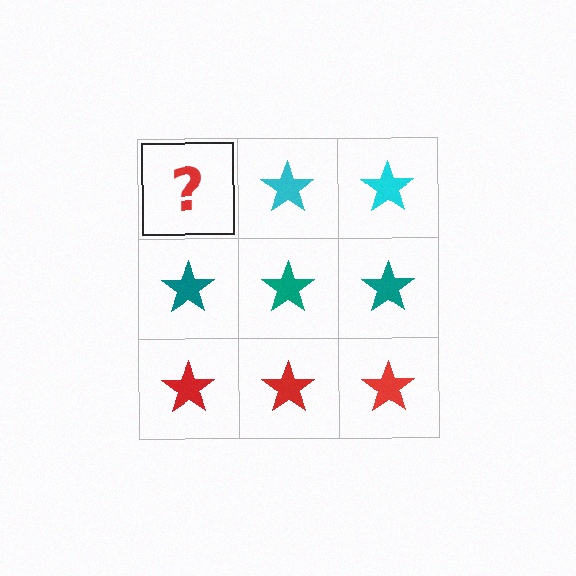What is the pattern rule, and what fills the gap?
The rule is that each row has a consistent color. The gap should be filled with a cyan star.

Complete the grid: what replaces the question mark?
The question mark should be replaced with a cyan star.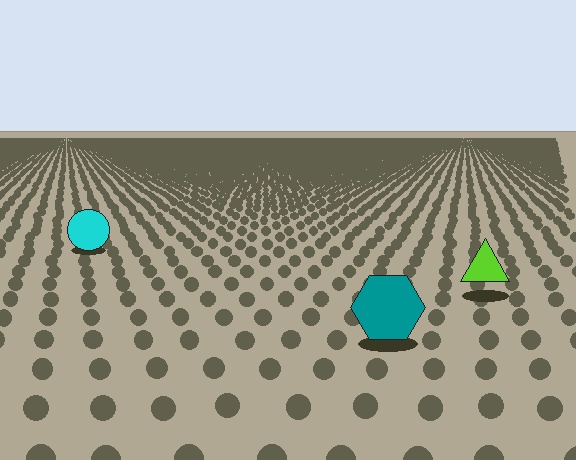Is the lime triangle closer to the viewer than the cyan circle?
Yes. The lime triangle is closer — you can tell from the texture gradient: the ground texture is coarser near it.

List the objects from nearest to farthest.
From nearest to farthest: the teal hexagon, the lime triangle, the cyan circle.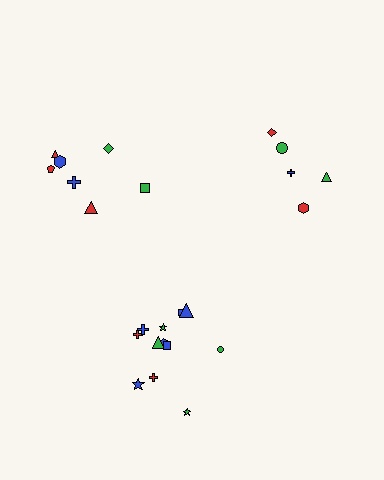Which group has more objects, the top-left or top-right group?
The top-left group.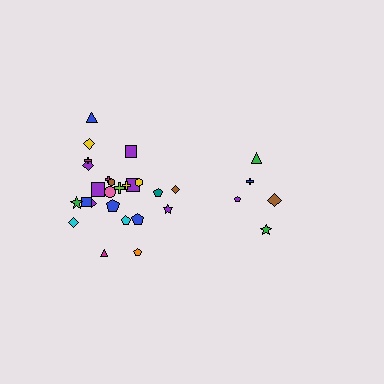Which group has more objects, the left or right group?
The left group.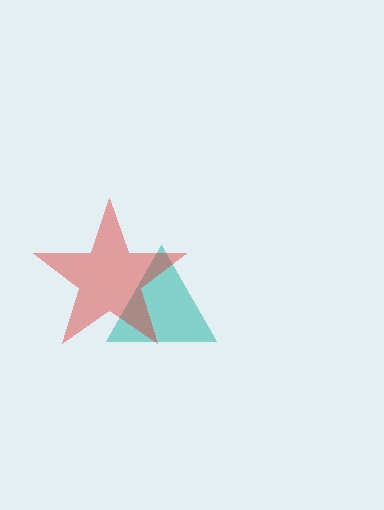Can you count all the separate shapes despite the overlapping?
Yes, there are 2 separate shapes.